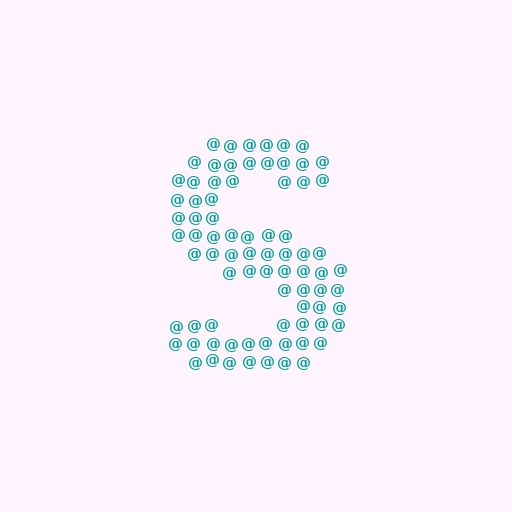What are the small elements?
The small elements are at signs.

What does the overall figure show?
The overall figure shows the letter S.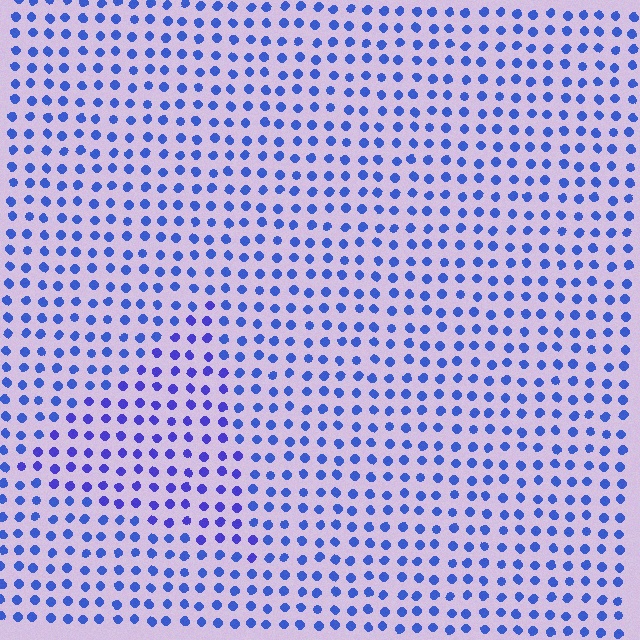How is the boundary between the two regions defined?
The boundary is defined purely by a slight shift in hue (about 20 degrees). Spacing, size, and orientation are identical on both sides.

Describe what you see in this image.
The image is filled with small blue elements in a uniform arrangement. A triangle-shaped region is visible where the elements are tinted to a slightly different hue, forming a subtle color boundary.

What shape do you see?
I see a triangle.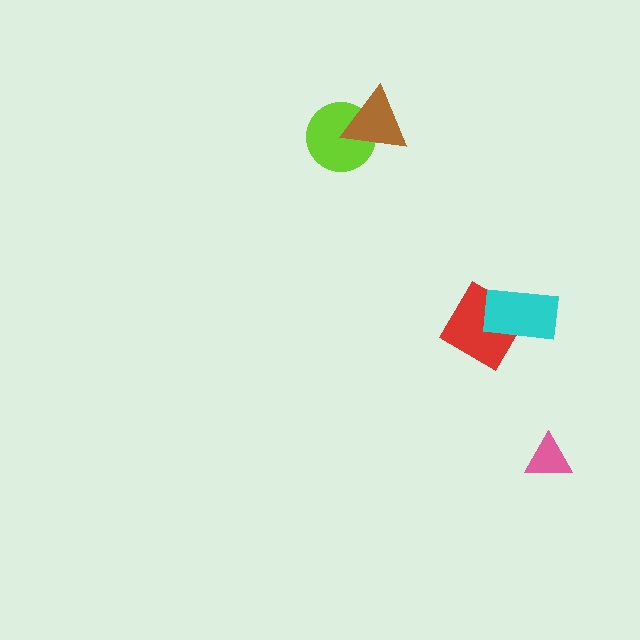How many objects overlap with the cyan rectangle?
1 object overlaps with the cyan rectangle.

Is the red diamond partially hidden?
Yes, it is partially covered by another shape.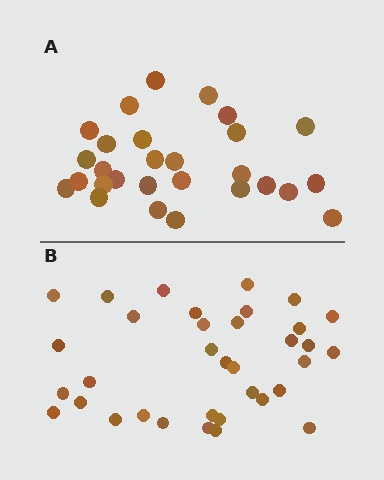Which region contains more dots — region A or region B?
Region B (the bottom region) has more dots.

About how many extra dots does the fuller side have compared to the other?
Region B has roughly 8 or so more dots than region A.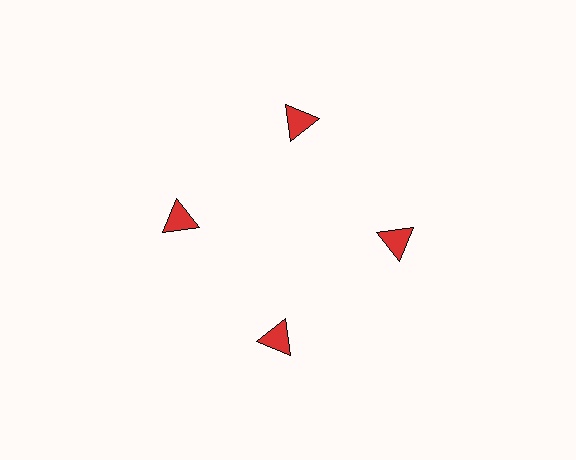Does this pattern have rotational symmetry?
Yes, this pattern has 4-fold rotational symmetry. It looks the same after rotating 90 degrees around the center.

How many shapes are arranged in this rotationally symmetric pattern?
There are 4 shapes, arranged in 4 groups of 1.